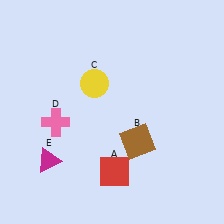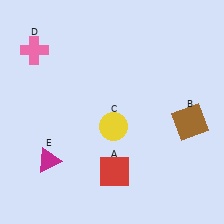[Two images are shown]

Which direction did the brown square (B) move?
The brown square (B) moved right.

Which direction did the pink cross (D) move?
The pink cross (D) moved up.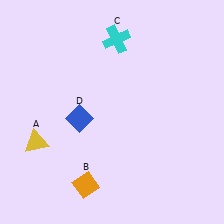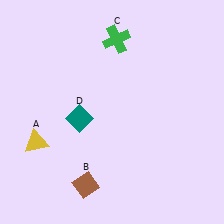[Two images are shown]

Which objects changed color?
B changed from orange to brown. C changed from cyan to green. D changed from blue to teal.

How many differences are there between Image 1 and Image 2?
There are 3 differences between the two images.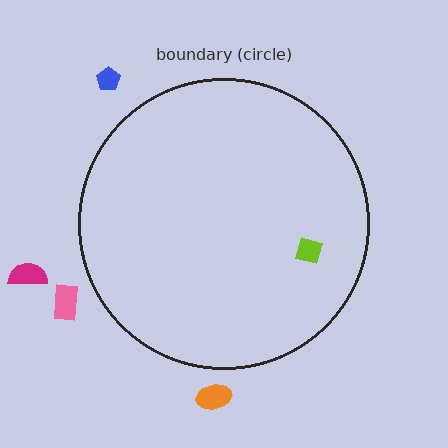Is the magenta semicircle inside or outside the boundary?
Outside.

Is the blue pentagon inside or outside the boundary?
Outside.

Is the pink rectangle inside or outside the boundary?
Outside.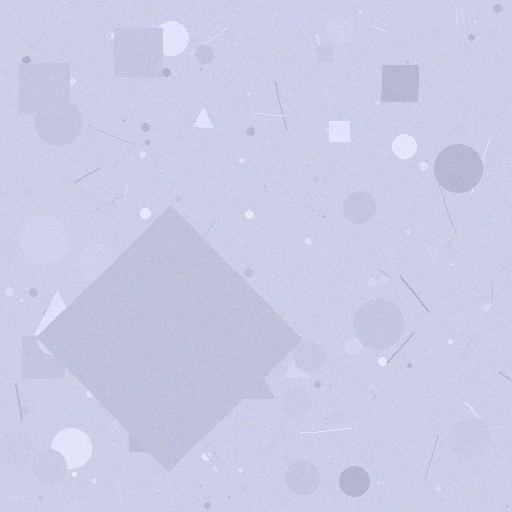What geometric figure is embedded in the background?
A diamond is embedded in the background.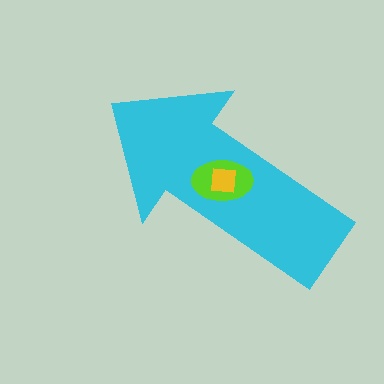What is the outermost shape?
The cyan arrow.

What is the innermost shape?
The yellow square.